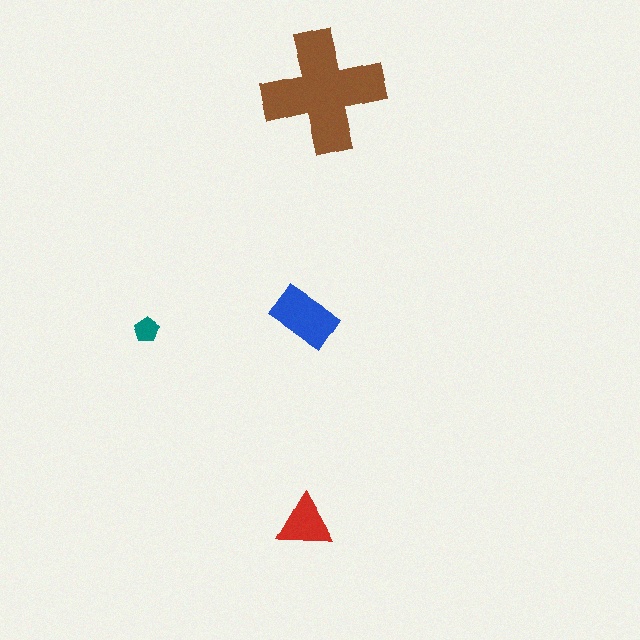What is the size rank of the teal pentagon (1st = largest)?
4th.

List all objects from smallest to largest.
The teal pentagon, the red triangle, the blue rectangle, the brown cross.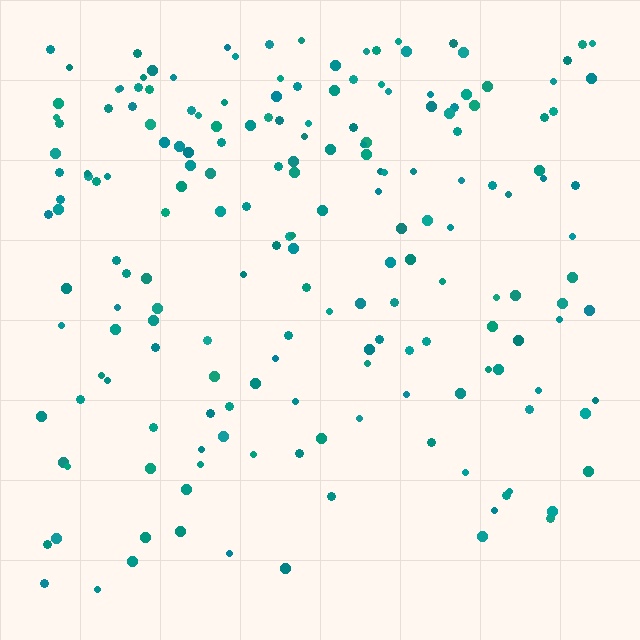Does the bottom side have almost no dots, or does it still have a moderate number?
Still a moderate number, just noticeably fewer than the top.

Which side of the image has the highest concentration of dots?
The top.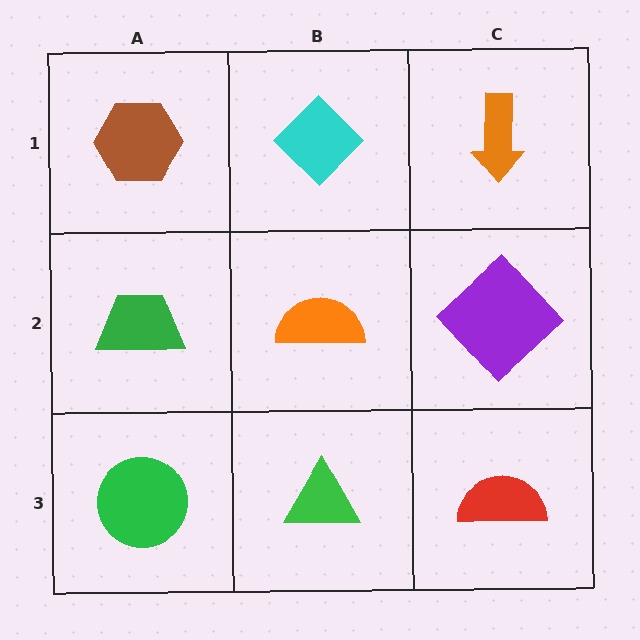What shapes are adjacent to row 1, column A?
A green trapezoid (row 2, column A), a cyan diamond (row 1, column B).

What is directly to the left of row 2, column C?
An orange semicircle.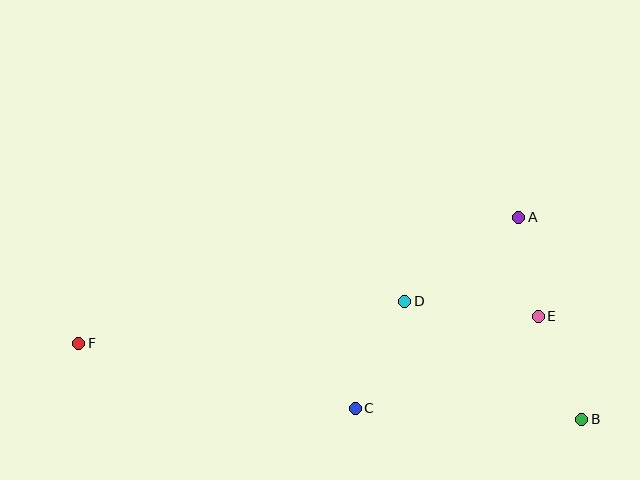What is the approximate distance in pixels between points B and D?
The distance between B and D is approximately 213 pixels.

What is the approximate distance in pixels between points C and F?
The distance between C and F is approximately 284 pixels.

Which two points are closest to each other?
Points A and E are closest to each other.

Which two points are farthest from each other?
Points B and F are farthest from each other.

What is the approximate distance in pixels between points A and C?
The distance between A and C is approximately 251 pixels.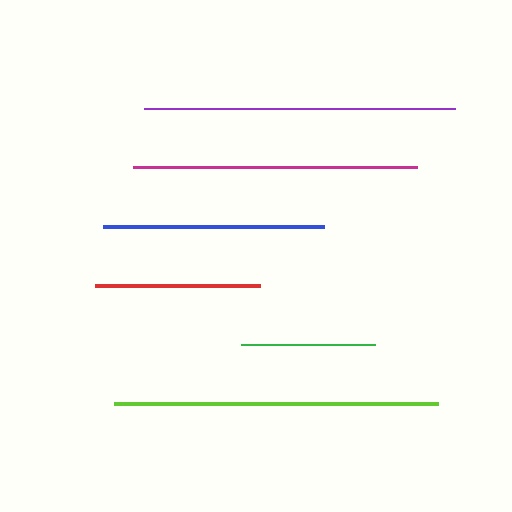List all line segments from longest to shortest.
From longest to shortest: lime, purple, magenta, blue, red, green.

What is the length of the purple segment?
The purple segment is approximately 311 pixels long.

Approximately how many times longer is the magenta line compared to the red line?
The magenta line is approximately 1.7 times the length of the red line.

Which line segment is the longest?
The lime line is the longest at approximately 324 pixels.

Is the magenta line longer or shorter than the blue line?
The magenta line is longer than the blue line.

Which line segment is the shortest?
The green line is the shortest at approximately 134 pixels.